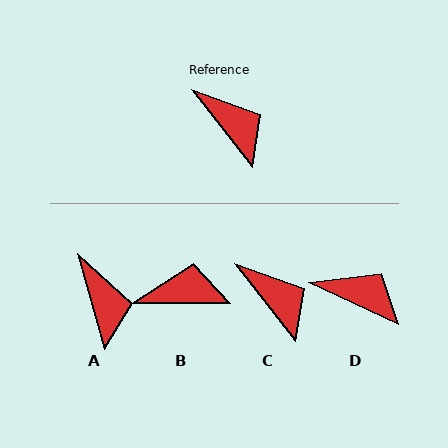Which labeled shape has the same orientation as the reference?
C.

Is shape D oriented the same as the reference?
No, it is off by about 27 degrees.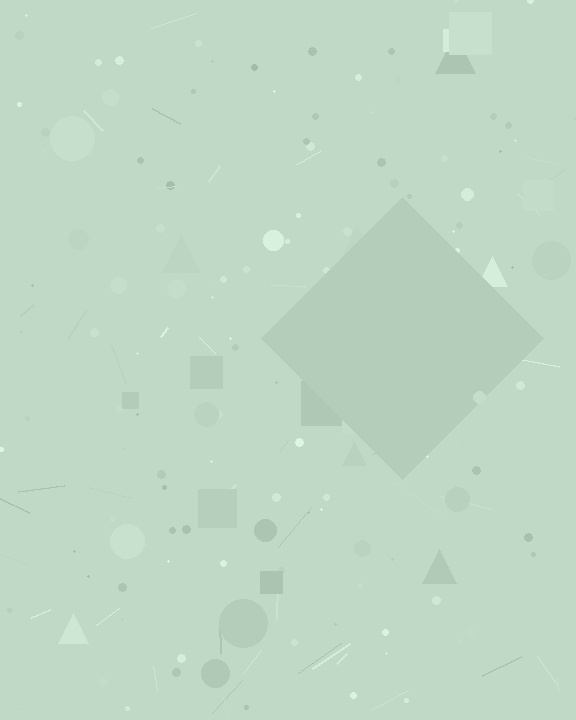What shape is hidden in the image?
A diamond is hidden in the image.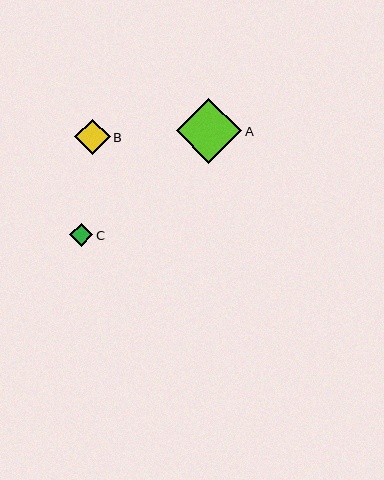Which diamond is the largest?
Diamond A is the largest with a size of approximately 65 pixels.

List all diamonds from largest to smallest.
From largest to smallest: A, B, C.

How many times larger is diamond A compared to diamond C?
Diamond A is approximately 2.8 times the size of diamond C.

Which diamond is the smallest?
Diamond C is the smallest with a size of approximately 23 pixels.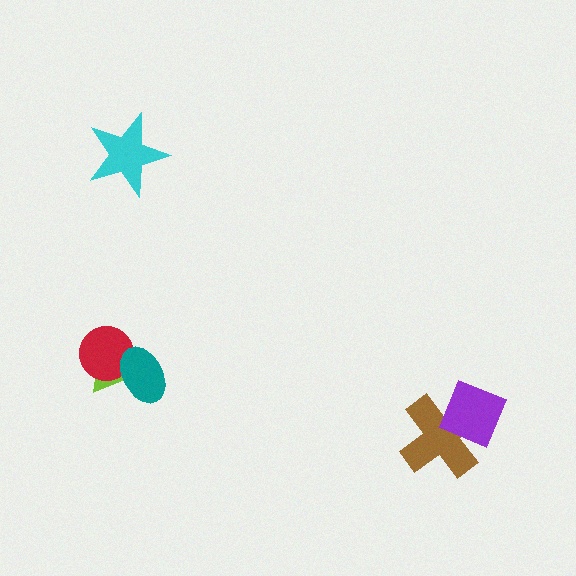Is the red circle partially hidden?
Yes, it is partially covered by another shape.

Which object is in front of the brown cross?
The purple diamond is in front of the brown cross.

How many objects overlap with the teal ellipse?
2 objects overlap with the teal ellipse.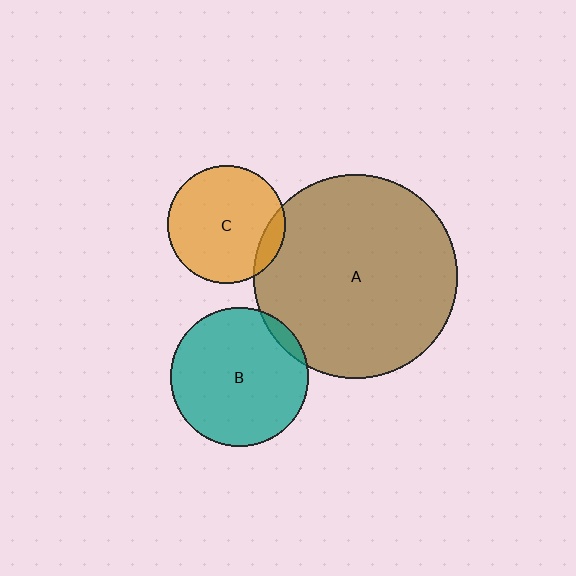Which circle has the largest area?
Circle A (brown).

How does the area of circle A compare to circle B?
Approximately 2.2 times.